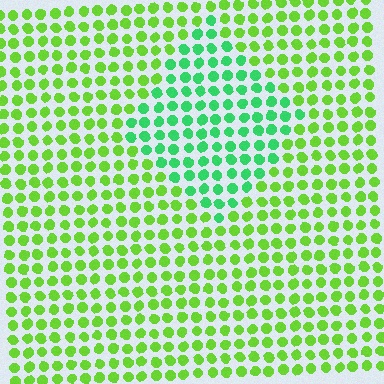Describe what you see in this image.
The image is filled with small lime elements in a uniform arrangement. A diamond-shaped region is visible where the elements are tinted to a slightly different hue, forming a subtle color boundary.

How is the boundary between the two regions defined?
The boundary is defined purely by a slight shift in hue (about 40 degrees). Spacing, size, and orientation are identical on both sides.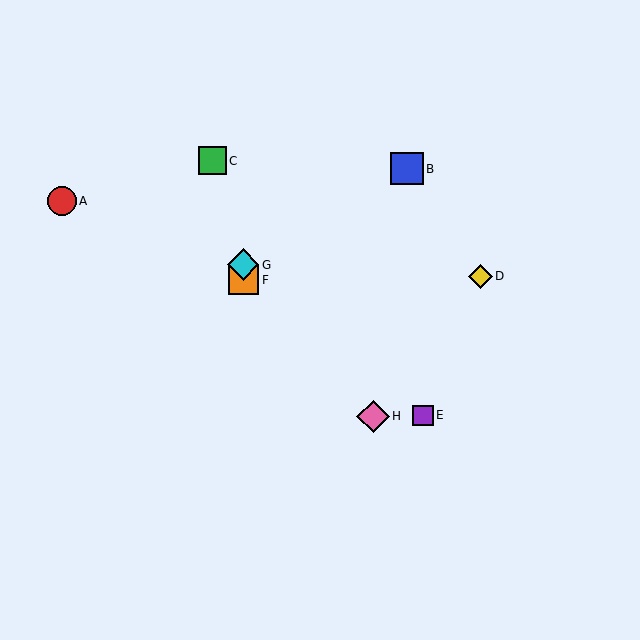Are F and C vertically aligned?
No, F is at x≈243 and C is at x≈212.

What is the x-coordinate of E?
Object E is at x≈423.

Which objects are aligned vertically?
Objects F, G are aligned vertically.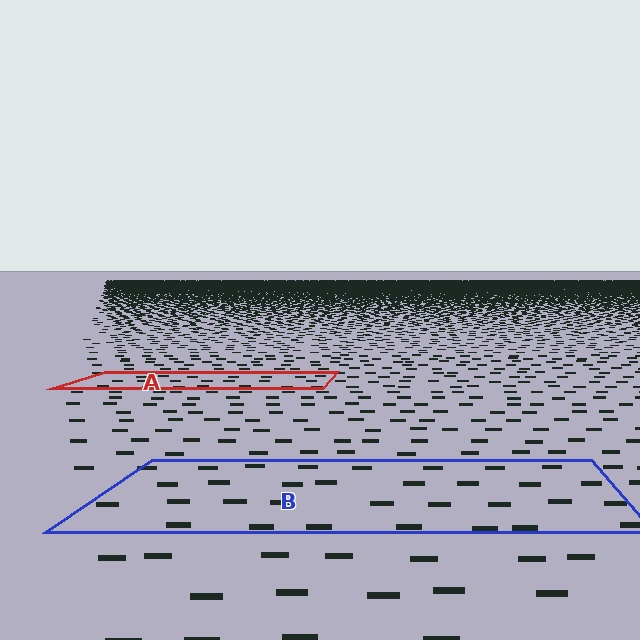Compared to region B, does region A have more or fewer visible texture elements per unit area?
Region A has more texture elements per unit area — they are packed more densely because it is farther away.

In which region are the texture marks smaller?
The texture marks are smaller in region A, because it is farther away.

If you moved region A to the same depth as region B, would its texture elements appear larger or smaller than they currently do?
They would appear larger. At a closer depth, the same texture elements are projected at a bigger on-screen size.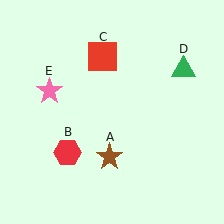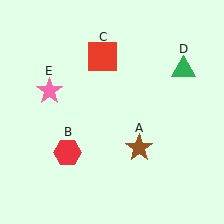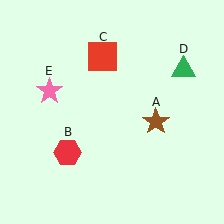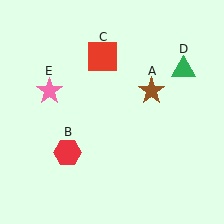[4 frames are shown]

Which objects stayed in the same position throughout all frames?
Red hexagon (object B) and red square (object C) and green triangle (object D) and pink star (object E) remained stationary.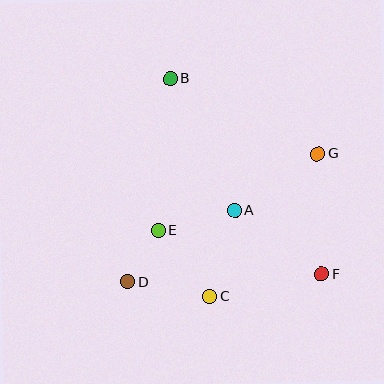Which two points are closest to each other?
Points D and E are closest to each other.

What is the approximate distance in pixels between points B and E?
The distance between B and E is approximately 152 pixels.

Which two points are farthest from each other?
Points B and F are farthest from each other.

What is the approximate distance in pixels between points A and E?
The distance between A and E is approximately 79 pixels.